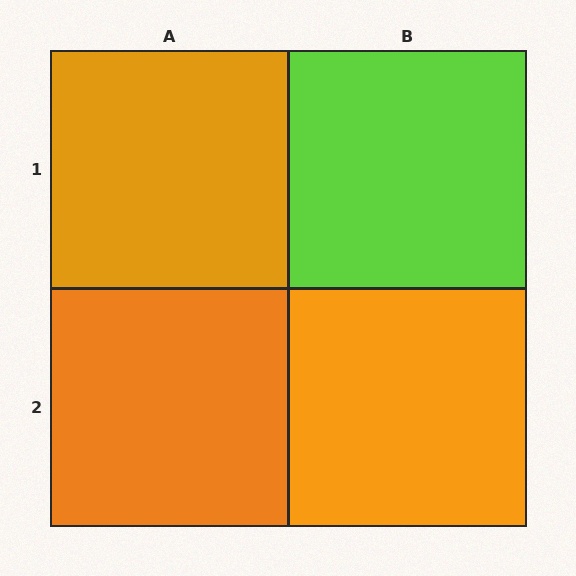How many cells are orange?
3 cells are orange.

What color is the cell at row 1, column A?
Orange.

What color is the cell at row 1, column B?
Lime.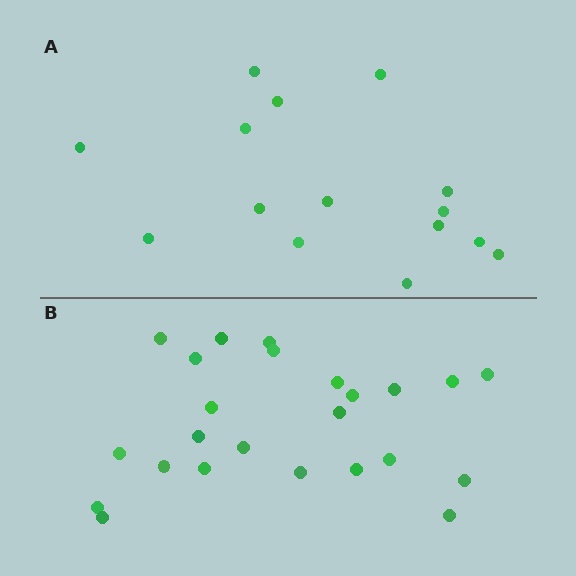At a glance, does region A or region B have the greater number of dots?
Region B (the bottom region) has more dots.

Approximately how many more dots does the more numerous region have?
Region B has roughly 8 or so more dots than region A.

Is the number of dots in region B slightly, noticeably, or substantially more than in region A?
Region B has substantially more. The ratio is roughly 1.6 to 1.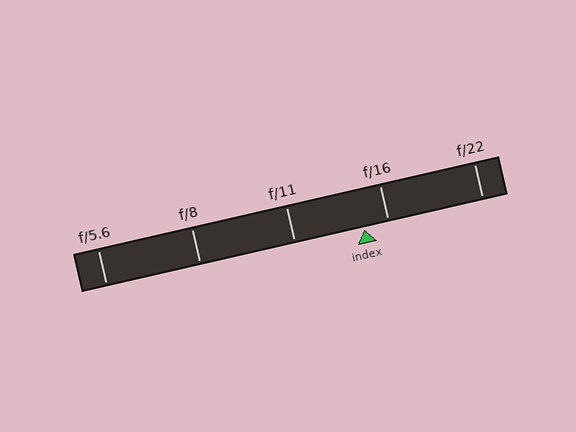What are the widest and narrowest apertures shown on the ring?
The widest aperture shown is f/5.6 and the narrowest is f/22.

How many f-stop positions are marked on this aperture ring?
There are 5 f-stop positions marked.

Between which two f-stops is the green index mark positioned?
The index mark is between f/11 and f/16.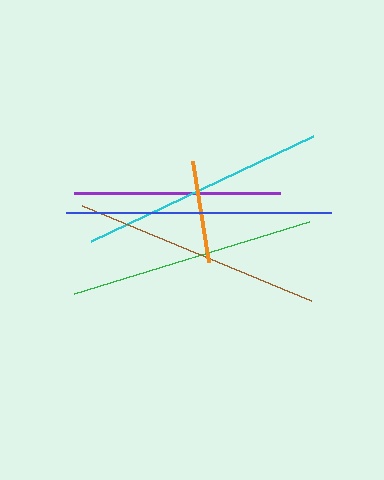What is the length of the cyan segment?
The cyan segment is approximately 246 pixels long.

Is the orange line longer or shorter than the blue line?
The blue line is longer than the orange line.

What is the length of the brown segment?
The brown segment is approximately 248 pixels long.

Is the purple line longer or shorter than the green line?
The green line is longer than the purple line.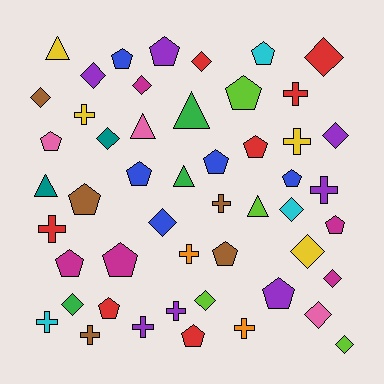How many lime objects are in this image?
There are 4 lime objects.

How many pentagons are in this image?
There are 17 pentagons.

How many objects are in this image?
There are 50 objects.